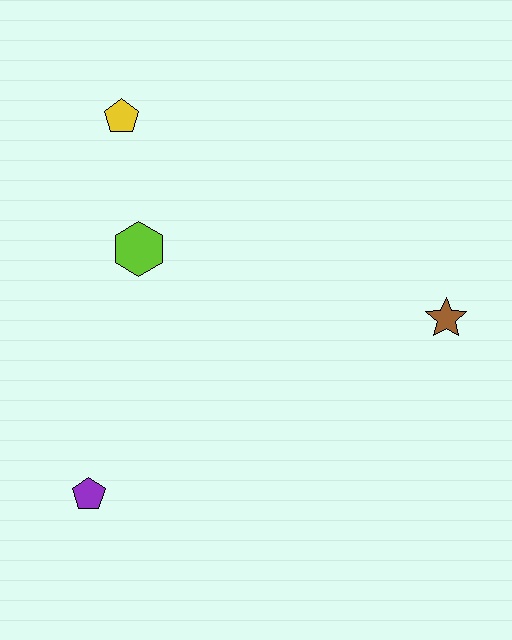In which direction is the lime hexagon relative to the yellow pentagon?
The lime hexagon is below the yellow pentagon.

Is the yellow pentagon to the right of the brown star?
No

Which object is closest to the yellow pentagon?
The lime hexagon is closest to the yellow pentagon.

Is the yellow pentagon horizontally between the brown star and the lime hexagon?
No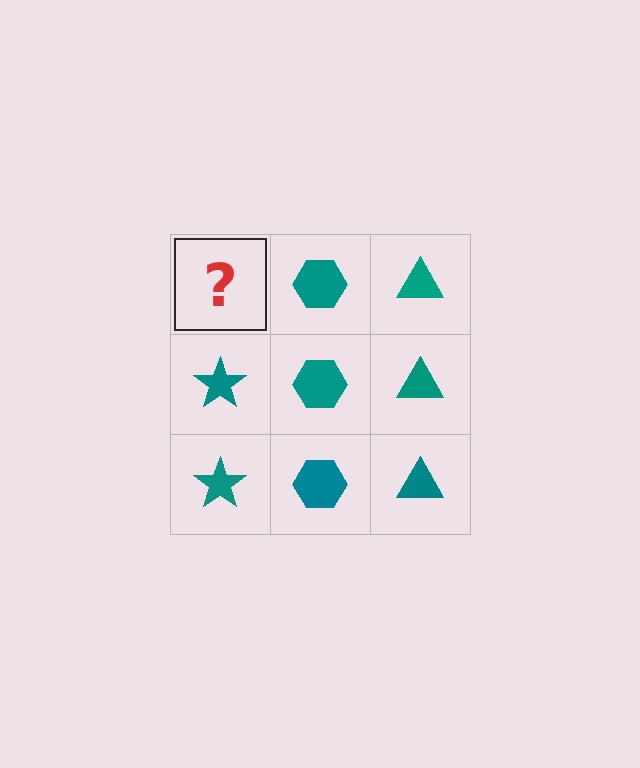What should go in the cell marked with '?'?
The missing cell should contain a teal star.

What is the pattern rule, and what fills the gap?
The rule is that each column has a consistent shape. The gap should be filled with a teal star.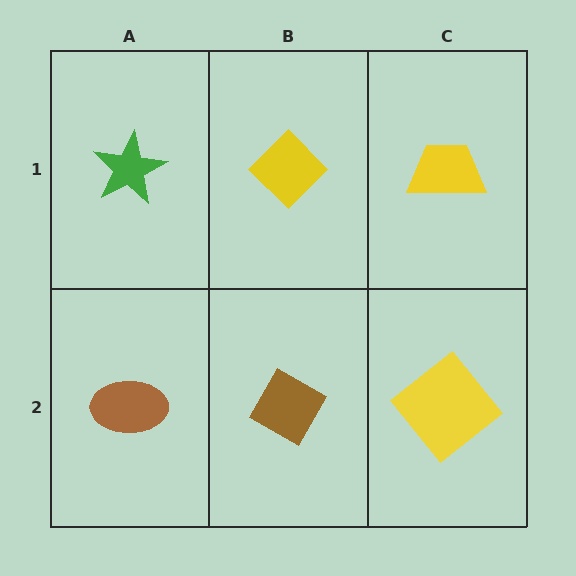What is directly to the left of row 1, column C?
A yellow diamond.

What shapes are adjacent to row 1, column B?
A brown diamond (row 2, column B), a green star (row 1, column A), a yellow trapezoid (row 1, column C).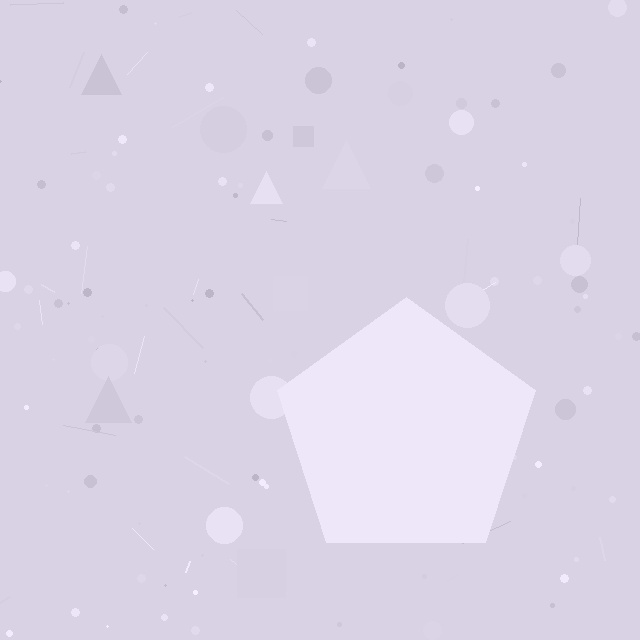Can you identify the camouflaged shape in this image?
The camouflaged shape is a pentagon.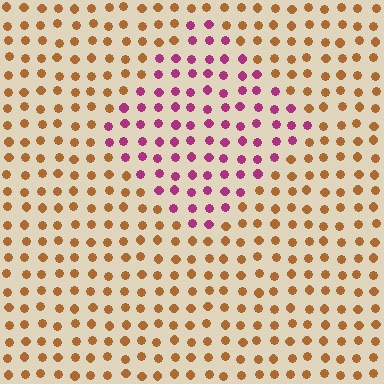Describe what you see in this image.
The image is filled with small brown elements in a uniform arrangement. A diamond-shaped region is visible where the elements are tinted to a slightly different hue, forming a subtle color boundary.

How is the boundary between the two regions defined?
The boundary is defined purely by a slight shift in hue (about 68 degrees). Spacing, size, and orientation are identical on both sides.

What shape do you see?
I see a diamond.